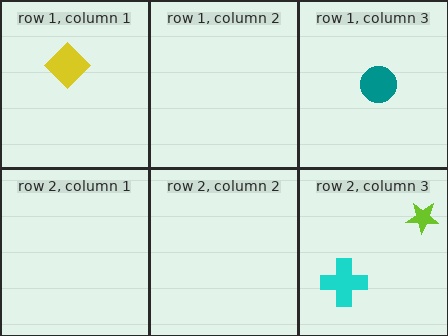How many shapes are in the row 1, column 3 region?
1.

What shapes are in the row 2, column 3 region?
The lime star, the cyan cross.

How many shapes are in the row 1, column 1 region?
1.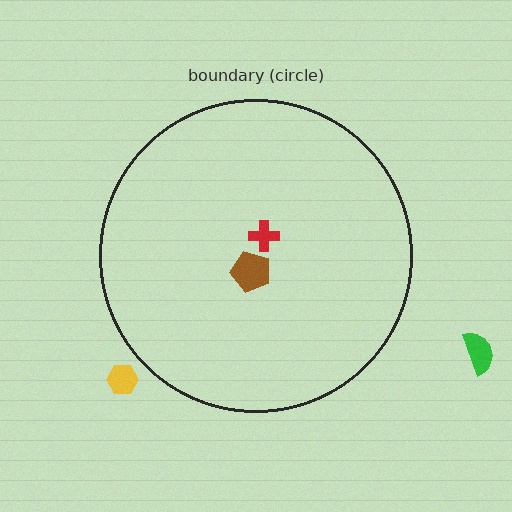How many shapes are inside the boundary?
2 inside, 2 outside.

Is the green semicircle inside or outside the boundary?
Outside.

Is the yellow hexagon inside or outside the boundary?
Outside.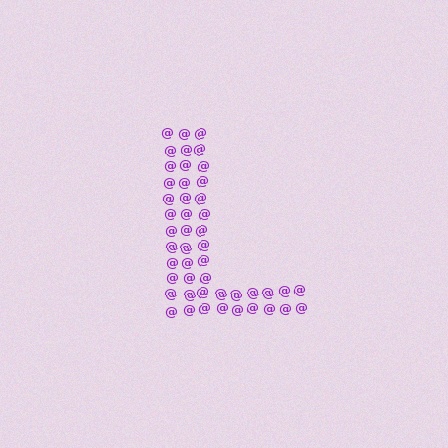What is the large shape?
The large shape is the letter L.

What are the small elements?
The small elements are at signs.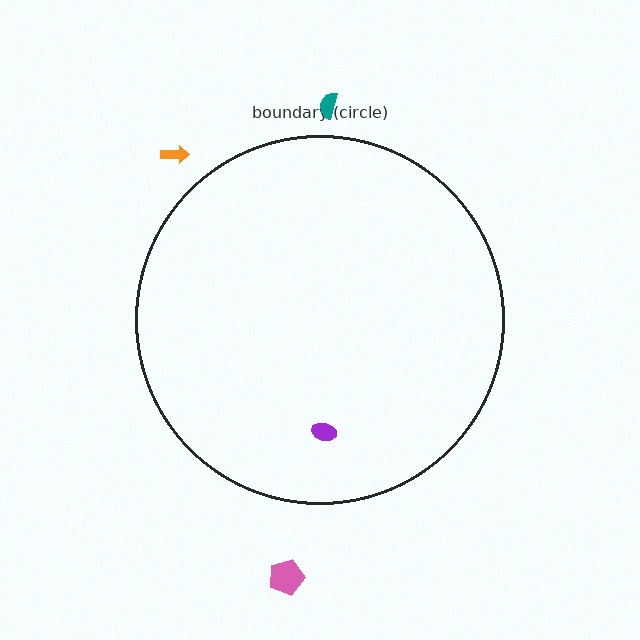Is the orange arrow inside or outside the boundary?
Outside.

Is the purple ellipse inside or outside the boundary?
Inside.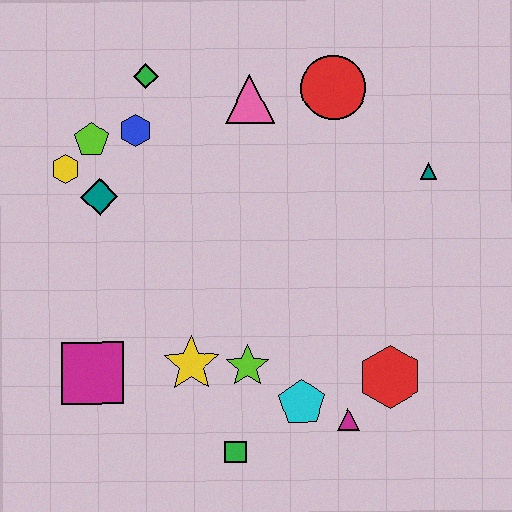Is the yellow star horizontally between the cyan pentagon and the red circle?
No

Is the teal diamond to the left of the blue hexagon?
Yes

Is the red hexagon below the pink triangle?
Yes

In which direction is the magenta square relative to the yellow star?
The magenta square is to the left of the yellow star.